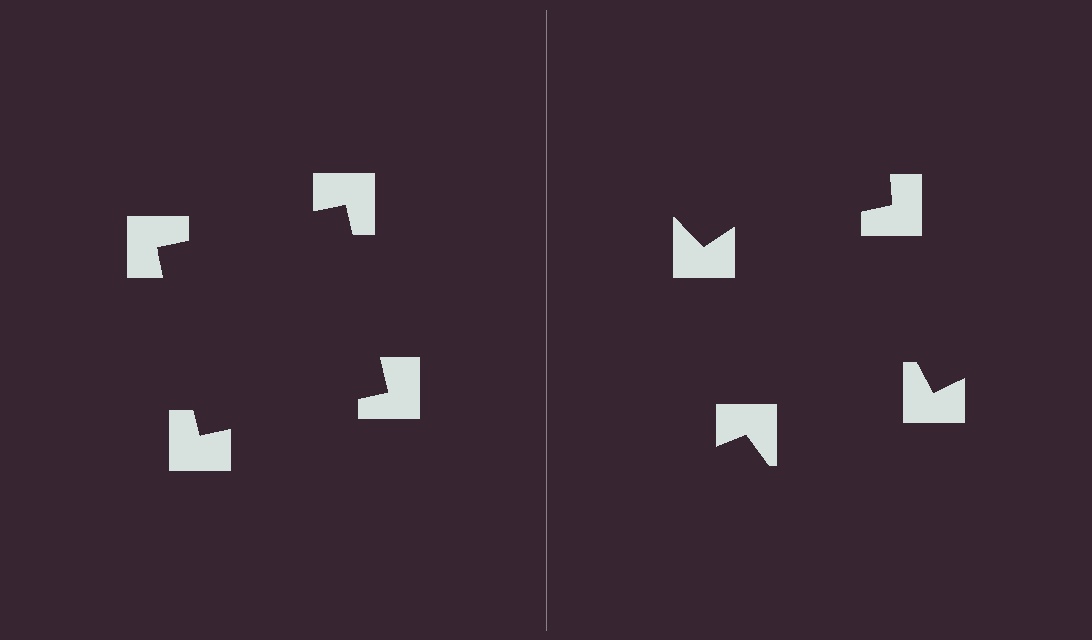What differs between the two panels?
The notched squares are positioned identically on both sides; only the wedge orientations differ. On the left they align to a square; on the right they are misaligned.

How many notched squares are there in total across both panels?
8 — 4 on each side.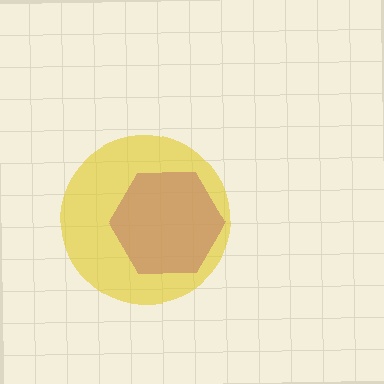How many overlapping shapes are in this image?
There are 2 overlapping shapes in the image.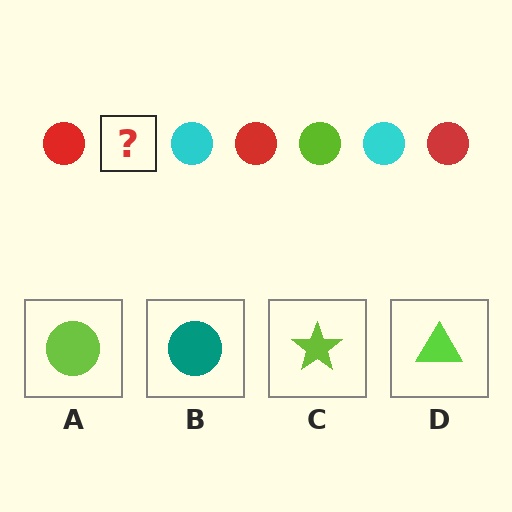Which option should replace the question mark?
Option A.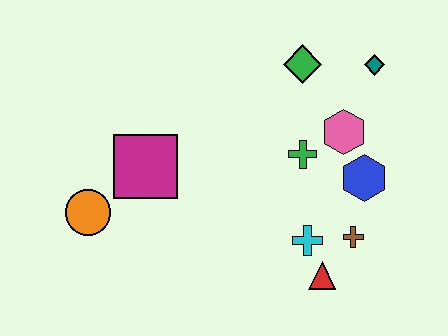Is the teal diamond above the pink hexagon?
Yes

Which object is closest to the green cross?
The pink hexagon is closest to the green cross.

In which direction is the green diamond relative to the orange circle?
The green diamond is to the right of the orange circle.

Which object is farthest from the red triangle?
The orange circle is farthest from the red triangle.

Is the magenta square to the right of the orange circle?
Yes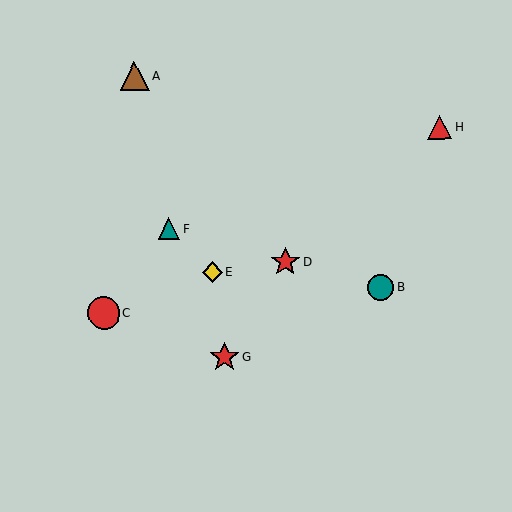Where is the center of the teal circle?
The center of the teal circle is at (381, 287).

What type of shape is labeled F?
Shape F is a teal triangle.